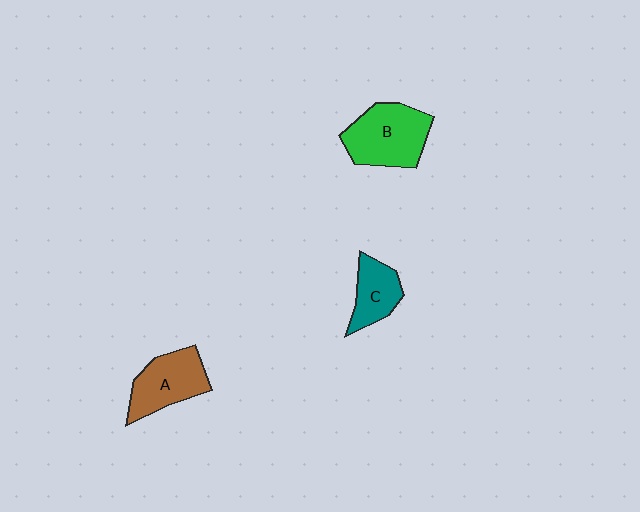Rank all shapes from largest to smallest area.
From largest to smallest: B (green), A (brown), C (teal).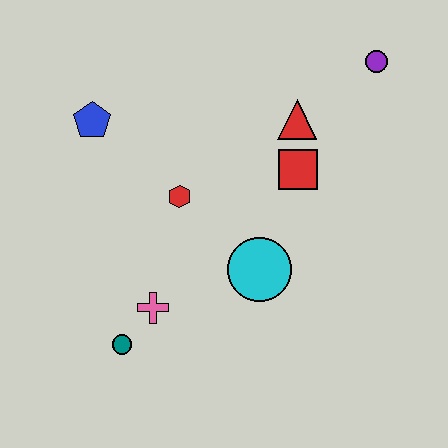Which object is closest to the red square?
The red triangle is closest to the red square.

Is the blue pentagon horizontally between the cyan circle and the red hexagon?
No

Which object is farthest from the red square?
The teal circle is farthest from the red square.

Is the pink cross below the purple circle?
Yes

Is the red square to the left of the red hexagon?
No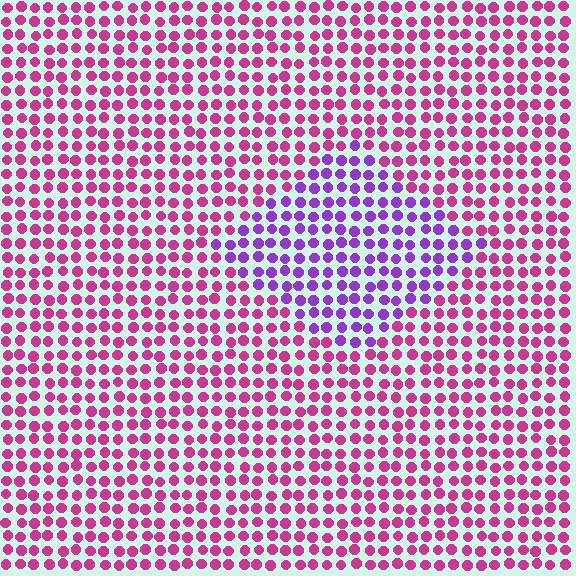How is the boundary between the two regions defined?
The boundary is defined purely by a slight shift in hue (about 44 degrees). Spacing, size, and orientation are identical on both sides.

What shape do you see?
I see a diamond.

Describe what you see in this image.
The image is filled with small magenta elements in a uniform arrangement. A diamond-shaped region is visible where the elements are tinted to a slightly different hue, forming a subtle color boundary.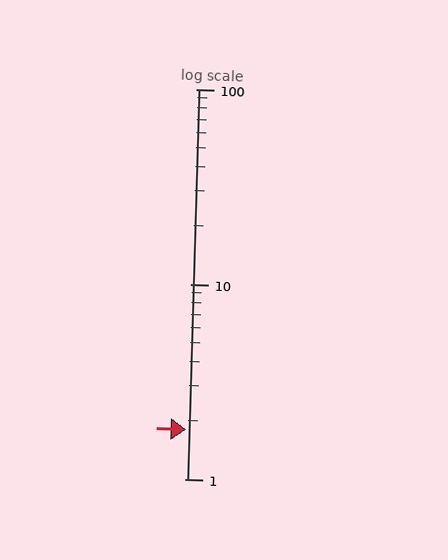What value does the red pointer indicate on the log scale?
The pointer indicates approximately 1.8.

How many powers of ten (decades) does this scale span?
The scale spans 2 decades, from 1 to 100.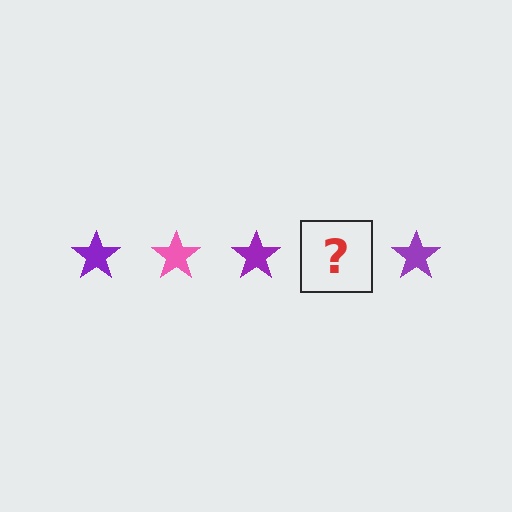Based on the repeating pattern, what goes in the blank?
The blank should be a pink star.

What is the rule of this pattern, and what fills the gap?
The rule is that the pattern cycles through purple, pink stars. The gap should be filled with a pink star.